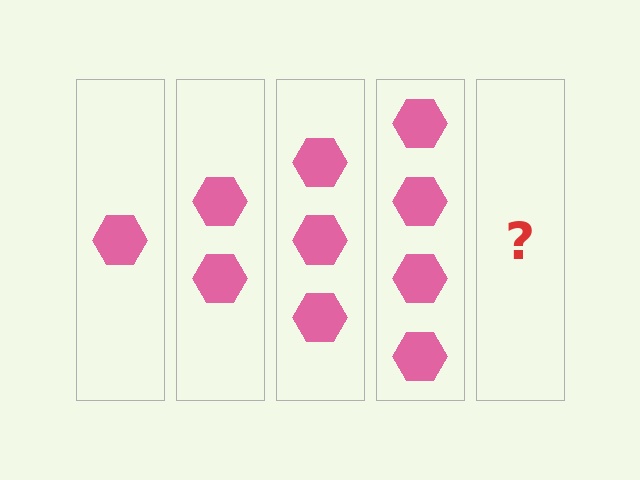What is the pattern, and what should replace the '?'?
The pattern is that each step adds one more hexagon. The '?' should be 5 hexagons.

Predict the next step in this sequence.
The next step is 5 hexagons.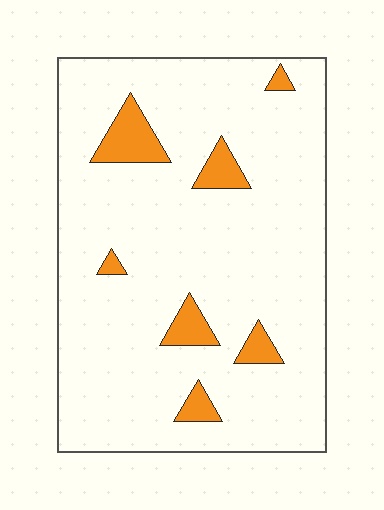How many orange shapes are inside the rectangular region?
7.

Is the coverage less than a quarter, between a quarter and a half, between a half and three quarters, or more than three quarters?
Less than a quarter.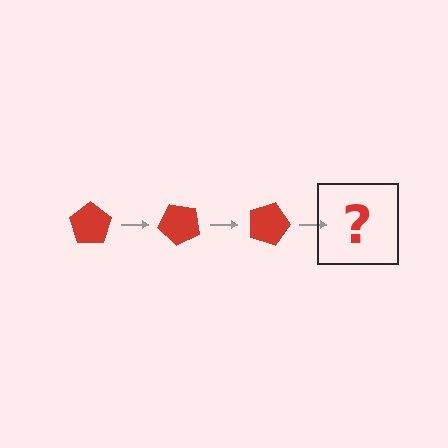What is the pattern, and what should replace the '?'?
The pattern is that the pentagon rotates 45 degrees each step. The '?' should be a red pentagon rotated 135 degrees.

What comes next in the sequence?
The next element should be a red pentagon rotated 135 degrees.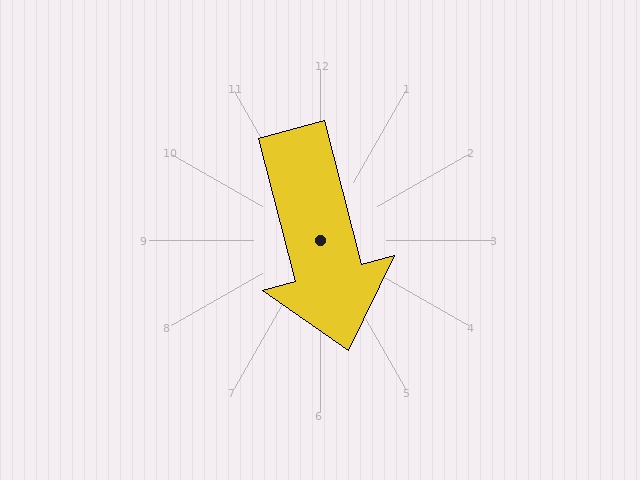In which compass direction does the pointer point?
South.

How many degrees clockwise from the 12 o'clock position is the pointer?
Approximately 165 degrees.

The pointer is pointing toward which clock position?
Roughly 6 o'clock.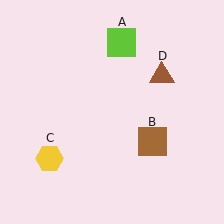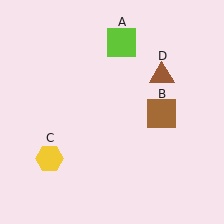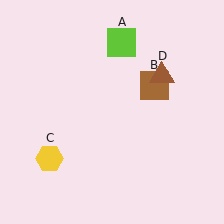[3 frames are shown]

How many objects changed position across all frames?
1 object changed position: brown square (object B).